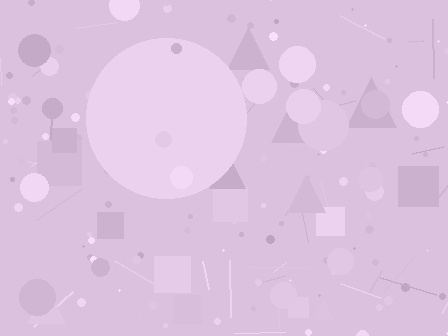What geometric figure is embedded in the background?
A circle is embedded in the background.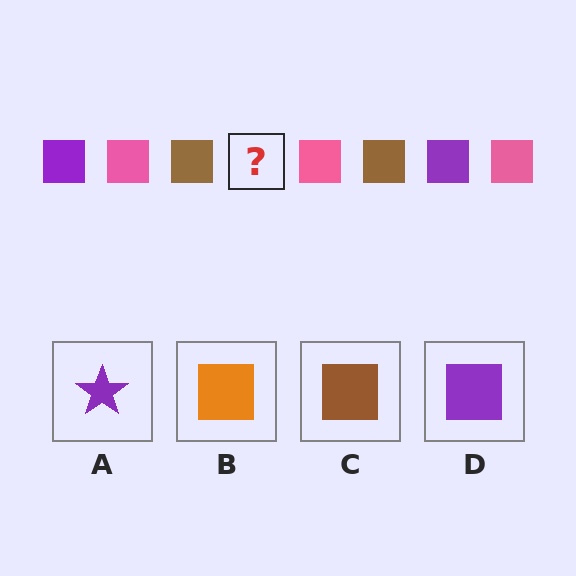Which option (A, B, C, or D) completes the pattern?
D.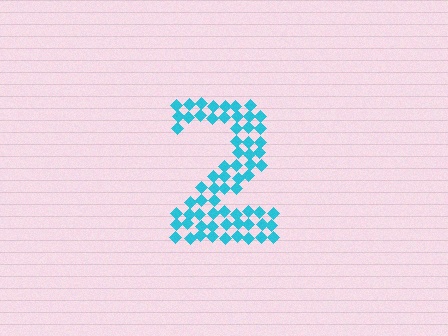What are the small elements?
The small elements are diamonds.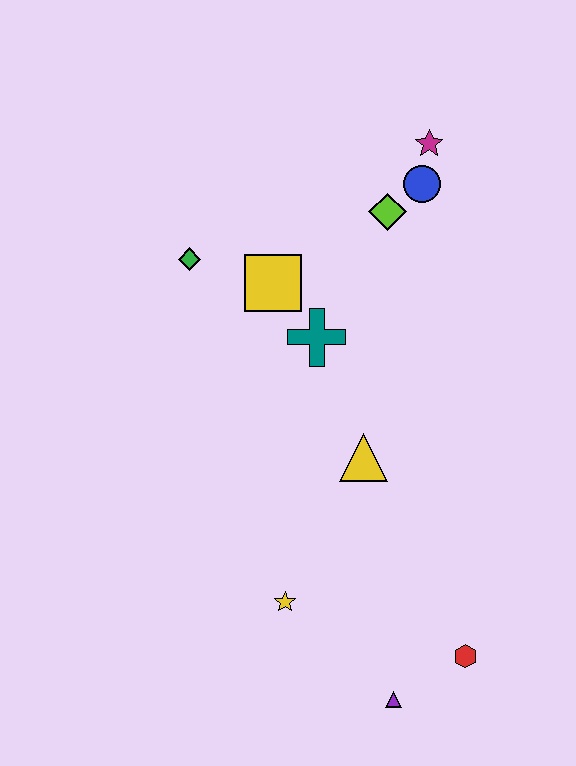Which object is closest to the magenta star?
The blue circle is closest to the magenta star.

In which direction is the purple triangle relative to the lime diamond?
The purple triangle is below the lime diamond.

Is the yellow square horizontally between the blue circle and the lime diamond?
No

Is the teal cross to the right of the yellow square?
Yes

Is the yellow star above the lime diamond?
No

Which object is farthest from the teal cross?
The purple triangle is farthest from the teal cross.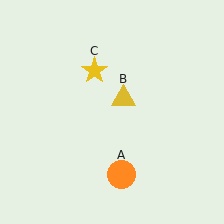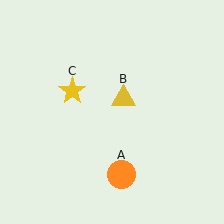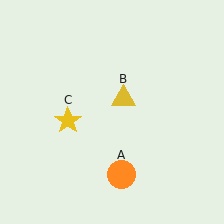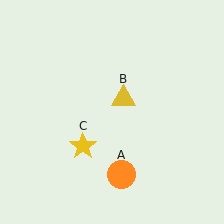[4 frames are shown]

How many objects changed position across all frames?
1 object changed position: yellow star (object C).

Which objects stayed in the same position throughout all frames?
Orange circle (object A) and yellow triangle (object B) remained stationary.